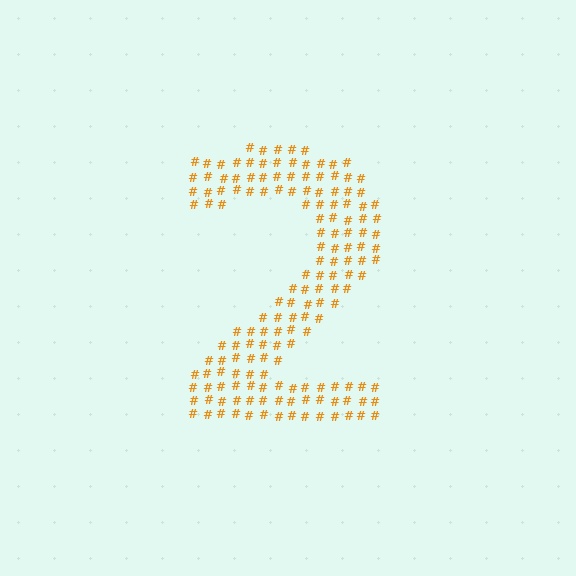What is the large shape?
The large shape is the digit 2.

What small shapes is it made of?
It is made of small hash symbols.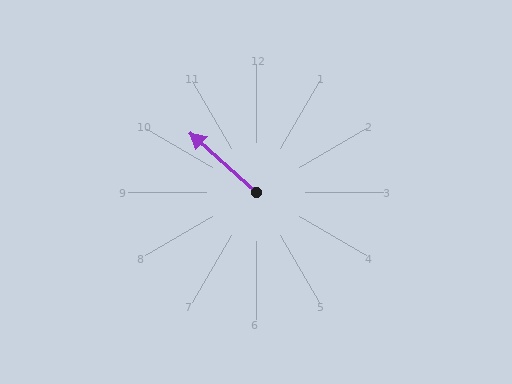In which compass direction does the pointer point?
Northwest.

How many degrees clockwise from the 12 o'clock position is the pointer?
Approximately 312 degrees.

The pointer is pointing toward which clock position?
Roughly 10 o'clock.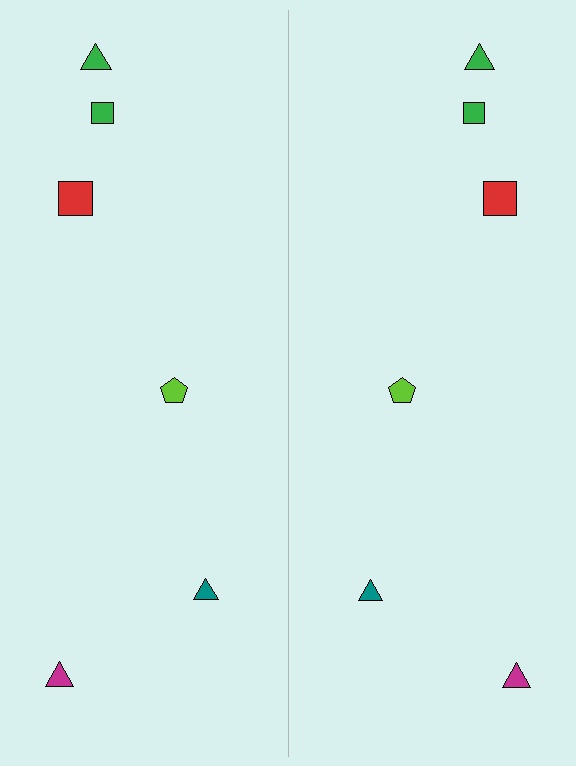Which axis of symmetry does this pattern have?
The pattern has a vertical axis of symmetry running through the center of the image.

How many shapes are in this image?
There are 12 shapes in this image.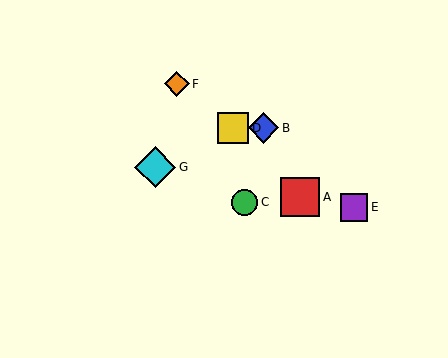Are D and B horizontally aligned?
Yes, both are at y≈128.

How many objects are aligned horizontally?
2 objects (B, D) are aligned horizontally.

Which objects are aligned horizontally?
Objects B, D are aligned horizontally.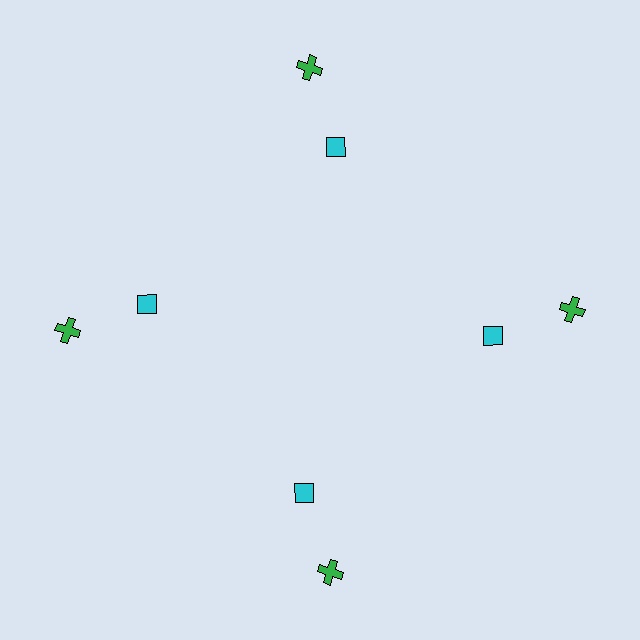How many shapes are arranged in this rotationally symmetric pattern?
There are 8 shapes, arranged in 4 groups of 2.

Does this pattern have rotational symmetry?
Yes, this pattern has 4-fold rotational symmetry. It looks the same after rotating 90 degrees around the center.